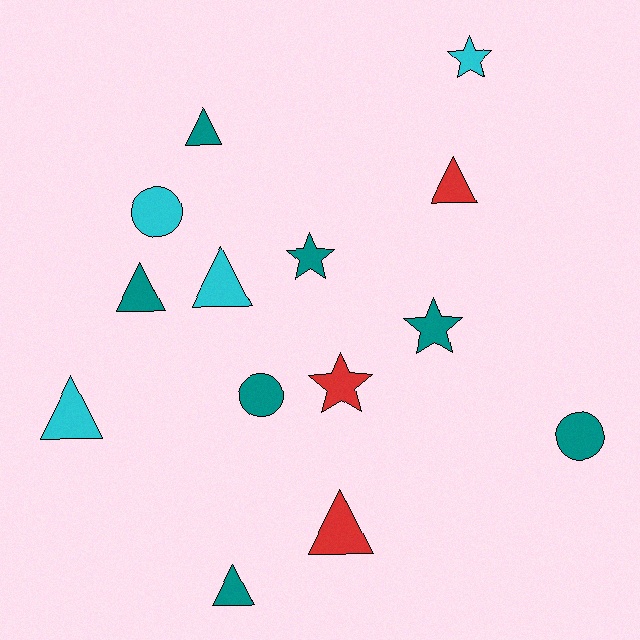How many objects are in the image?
There are 14 objects.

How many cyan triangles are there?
There are 2 cyan triangles.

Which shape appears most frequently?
Triangle, with 7 objects.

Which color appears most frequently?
Teal, with 7 objects.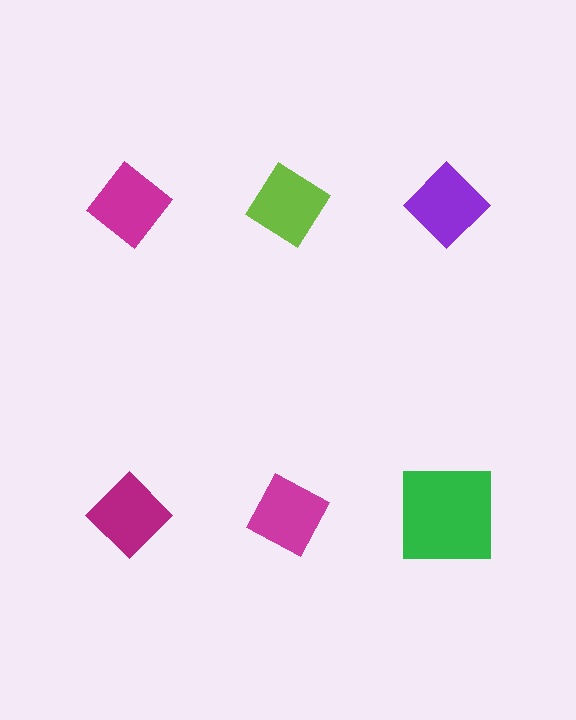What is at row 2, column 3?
A green square.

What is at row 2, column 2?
A magenta diamond.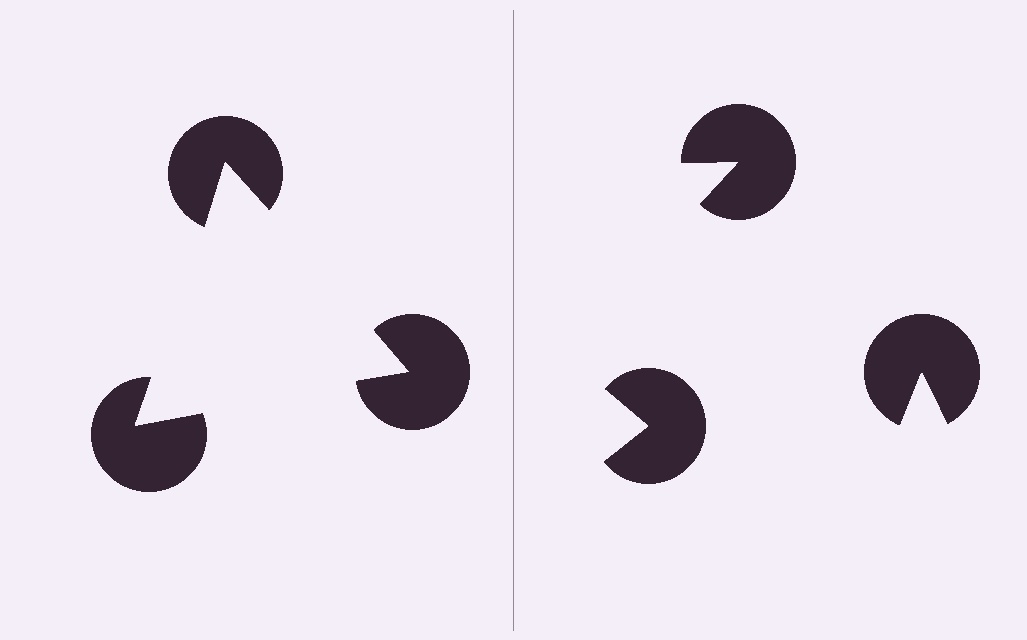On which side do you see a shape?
An illusory triangle appears on the left side. On the right side the wedge cuts are rotated, so no coherent shape forms.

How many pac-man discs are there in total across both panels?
6 — 3 on each side.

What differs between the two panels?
The pac-man discs are positioned identically on both sides; only the wedge orientations differ. On the left they align to a triangle; on the right they are misaligned.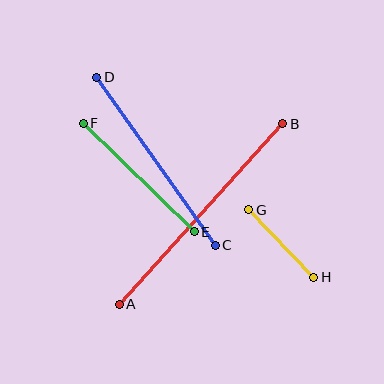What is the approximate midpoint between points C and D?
The midpoint is at approximately (156, 161) pixels.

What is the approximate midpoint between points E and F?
The midpoint is at approximately (139, 177) pixels.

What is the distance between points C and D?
The distance is approximately 206 pixels.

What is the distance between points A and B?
The distance is approximately 244 pixels.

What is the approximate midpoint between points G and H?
The midpoint is at approximately (281, 243) pixels.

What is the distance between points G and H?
The distance is approximately 94 pixels.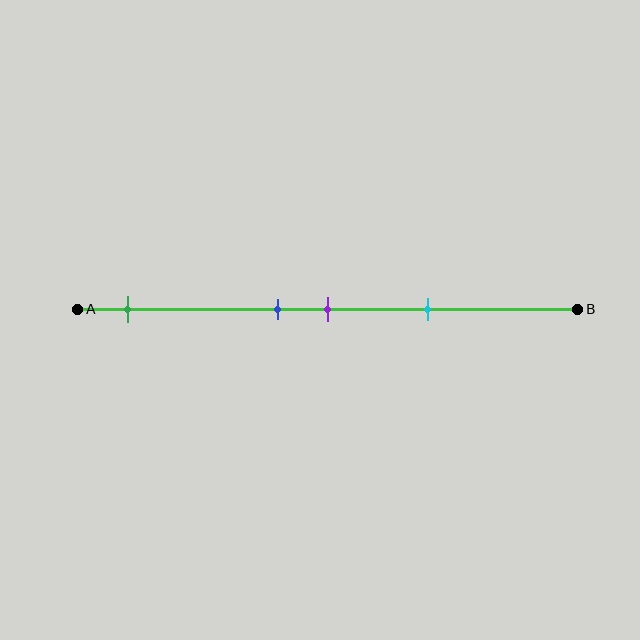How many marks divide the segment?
There are 4 marks dividing the segment.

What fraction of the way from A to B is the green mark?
The green mark is approximately 10% (0.1) of the way from A to B.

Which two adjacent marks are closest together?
The blue and purple marks are the closest adjacent pair.